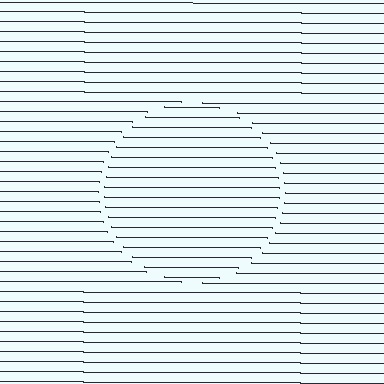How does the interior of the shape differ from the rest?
The interior of the shape contains the same grating, shifted by half a period — the contour is defined by the phase discontinuity where line-ends from the inner and outer gratings abut.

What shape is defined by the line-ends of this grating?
An illusory circle. The interior of the shape contains the same grating, shifted by half a period — the contour is defined by the phase discontinuity where line-ends from the inner and outer gratings abut.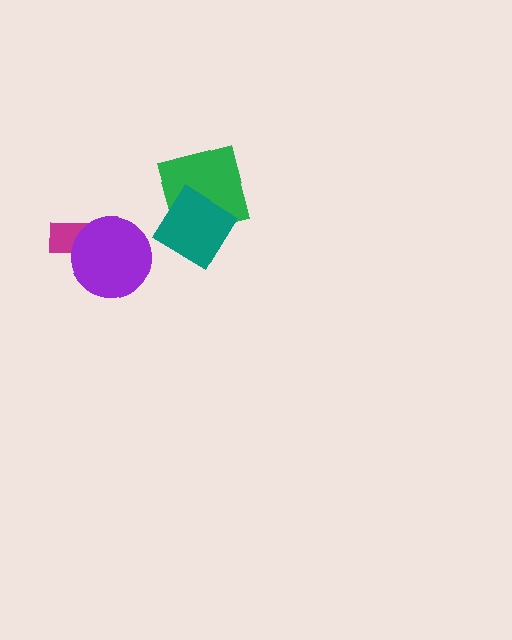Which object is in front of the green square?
The teal diamond is in front of the green square.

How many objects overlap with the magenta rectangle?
1 object overlaps with the magenta rectangle.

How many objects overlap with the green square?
1 object overlaps with the green square.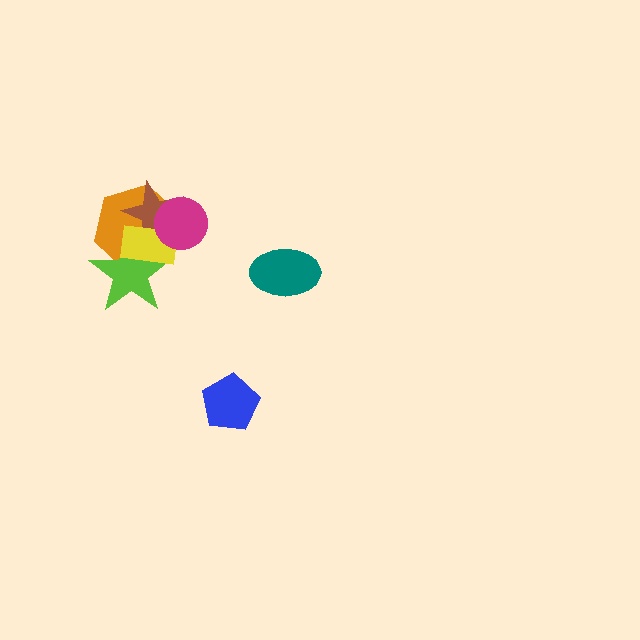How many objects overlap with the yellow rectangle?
4 objects overlap with the yellow rectangle.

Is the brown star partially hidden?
Yes, it is partially covered by another shape.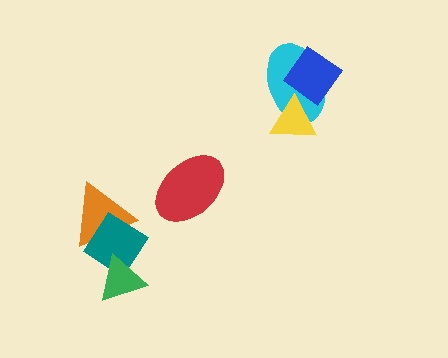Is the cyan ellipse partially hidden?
Yes, it is partially covered by another shape.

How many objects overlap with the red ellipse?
0 objects overlap with the red ellipse.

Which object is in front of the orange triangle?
The teal diamond is in front of the orange triangle.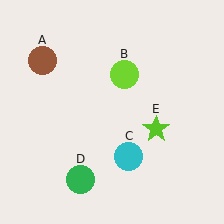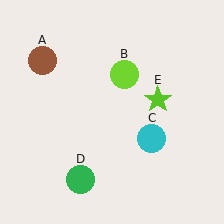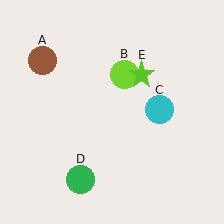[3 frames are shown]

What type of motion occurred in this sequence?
The cyan circle (object C), lime star (object E) rotated counterclockwise around the center of the scene.